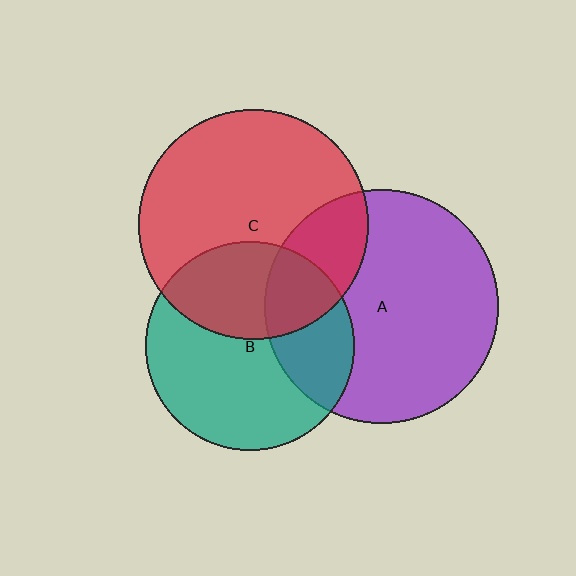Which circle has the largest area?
Circle A (purple).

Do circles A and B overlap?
Yes.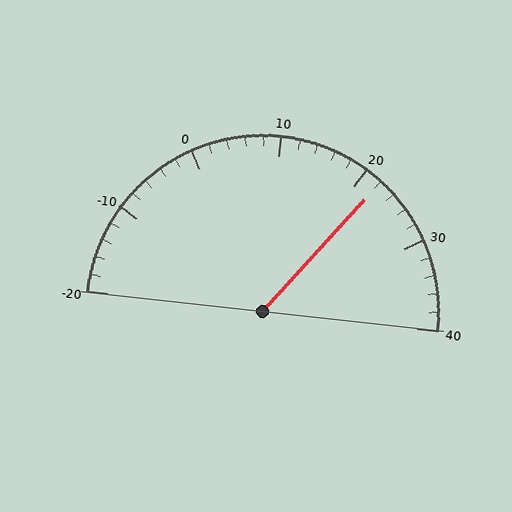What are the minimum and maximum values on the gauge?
The gauge ranges from -20 to 40.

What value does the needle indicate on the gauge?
The needle indicates approximately 22.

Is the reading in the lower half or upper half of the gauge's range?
The reading is in the upper half of the range (-20 to 40).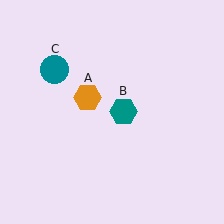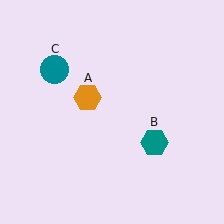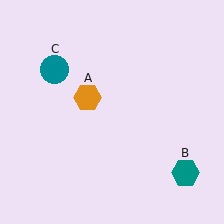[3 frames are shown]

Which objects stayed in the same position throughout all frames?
Orange hexagon (object A) and teal circle (object C) remained stationary.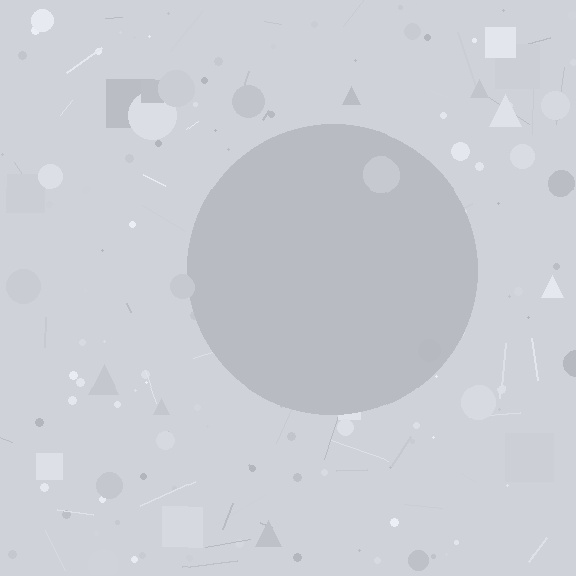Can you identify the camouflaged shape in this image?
The camouflaged shape is a circle.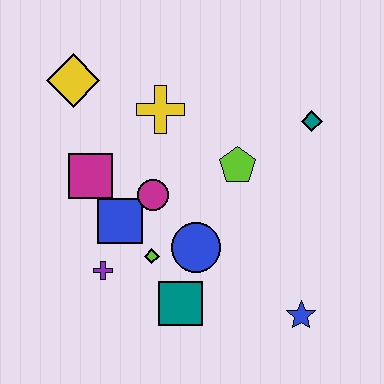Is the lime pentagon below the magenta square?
No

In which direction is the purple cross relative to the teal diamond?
The purple cross is to the left of the teal diamond.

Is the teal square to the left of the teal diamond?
Yes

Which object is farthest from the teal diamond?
The purple cross is farthest from the teal diamond.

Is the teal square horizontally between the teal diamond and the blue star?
No